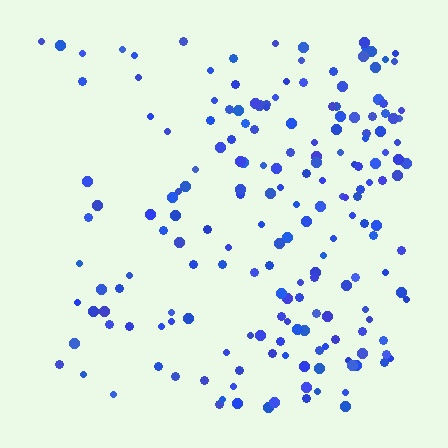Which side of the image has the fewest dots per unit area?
The left.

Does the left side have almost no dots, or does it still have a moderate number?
Still a moderate number, just noticeably fewer than the right.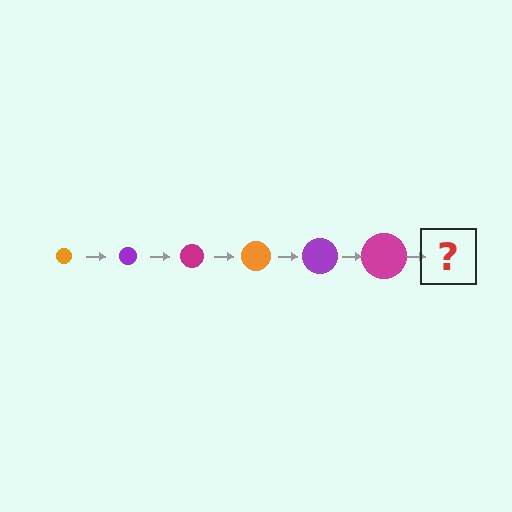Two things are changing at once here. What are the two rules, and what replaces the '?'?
The two rules are that the circle grows larger each step and the color cycles through orange, purple, and magenta. The '?' should be an orange circle, larger than the previous one.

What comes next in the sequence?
The next element should be an orange circle, larger than the previous one.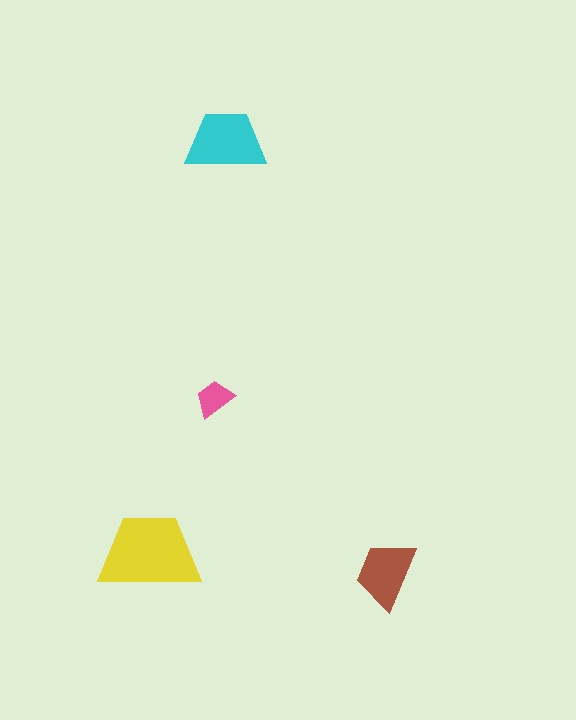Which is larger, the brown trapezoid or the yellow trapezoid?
The yellow one.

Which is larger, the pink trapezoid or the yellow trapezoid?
The yellow one.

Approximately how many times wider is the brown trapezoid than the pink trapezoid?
About 1.5 times wider.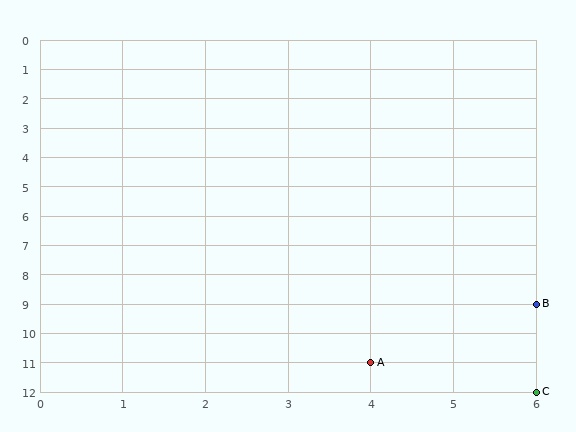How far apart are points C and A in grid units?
Points C and A are 2 columns and 1 row apart (about 2.2 grid units diagonally).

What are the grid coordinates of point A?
Point A is at grid coordinates (4, 11).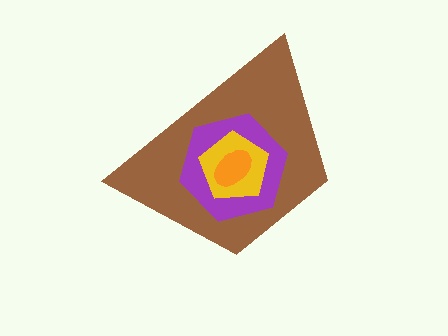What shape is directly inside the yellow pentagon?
The orange ellipse.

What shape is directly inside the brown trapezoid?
The purple hexagon.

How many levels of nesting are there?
4.